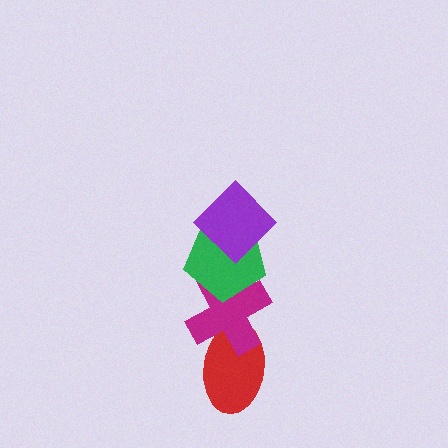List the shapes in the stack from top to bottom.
From top to bottom: the purple diamond, the green pentagon, the magenta cross, the red ellipse.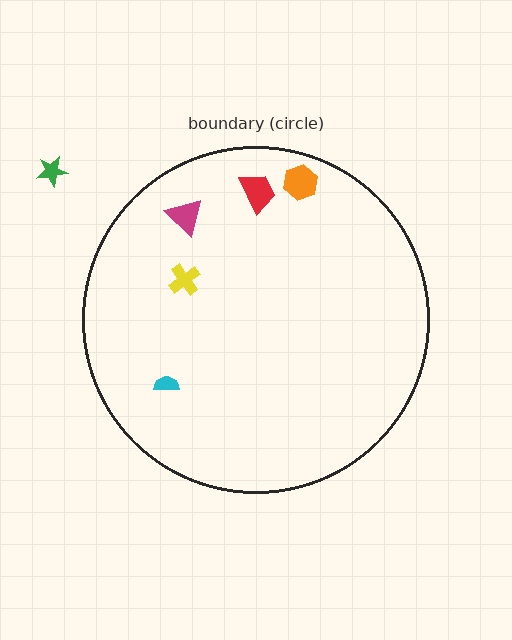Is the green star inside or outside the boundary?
Outside.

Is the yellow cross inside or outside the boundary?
Inside.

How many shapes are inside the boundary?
5 inside, 1 outside.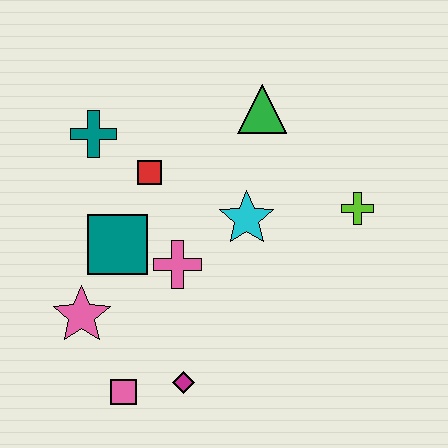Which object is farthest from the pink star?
The lime cross is farthest from the pink star.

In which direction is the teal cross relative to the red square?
The teal cross is to the left of the red square.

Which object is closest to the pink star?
The teal square is closest to the pink star.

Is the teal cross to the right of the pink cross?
No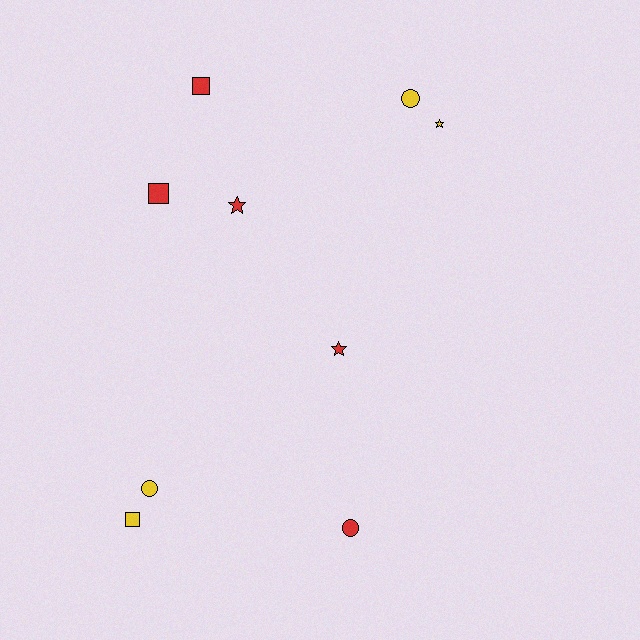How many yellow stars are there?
There is 1 yellow star.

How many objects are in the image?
There are 9 objects.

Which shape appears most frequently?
Circle, with 3 objects.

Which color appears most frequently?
Red, with 5 objects.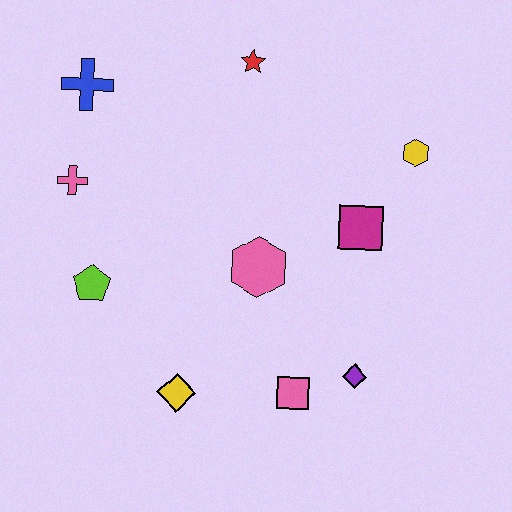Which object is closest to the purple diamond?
The pink square is closest to the purple diamond.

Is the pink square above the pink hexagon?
No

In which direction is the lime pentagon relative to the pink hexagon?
The lime pentagon is to the left of the pink hexagon.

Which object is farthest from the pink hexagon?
The blue cross is farthest from the pink hexagon.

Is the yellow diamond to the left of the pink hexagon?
Yes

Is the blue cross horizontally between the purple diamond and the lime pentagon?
No